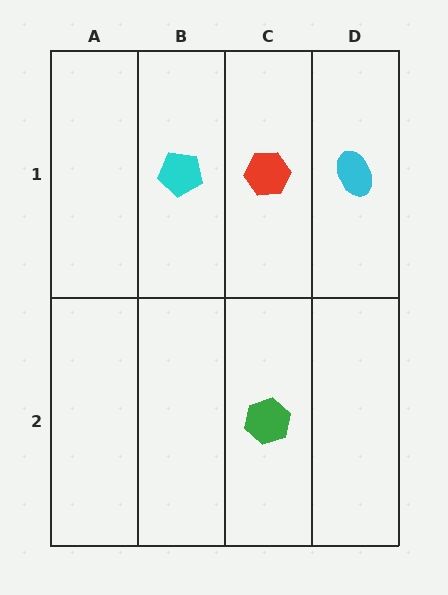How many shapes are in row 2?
1 shape.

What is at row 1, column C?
A red hexagon.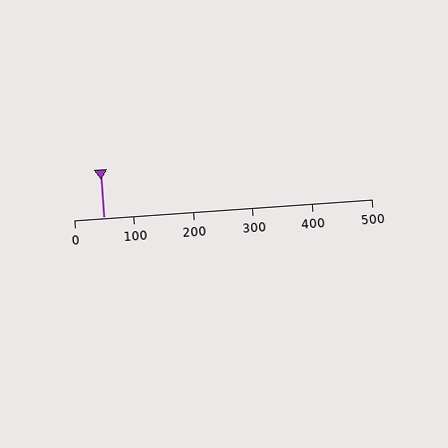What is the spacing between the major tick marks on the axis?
The major ticks are spaced 100 apart.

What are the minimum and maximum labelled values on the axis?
The axis runs from 0 to 500.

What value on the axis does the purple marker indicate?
The marker indicates approximately 50.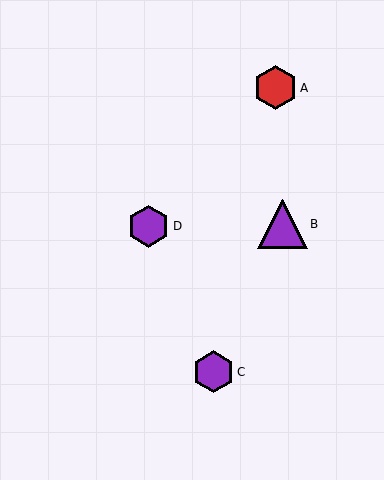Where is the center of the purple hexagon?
The center of the purple hexagon is at (149, 226).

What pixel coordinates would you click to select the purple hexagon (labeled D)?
Click at (149, 226) to select the purple hexagon D.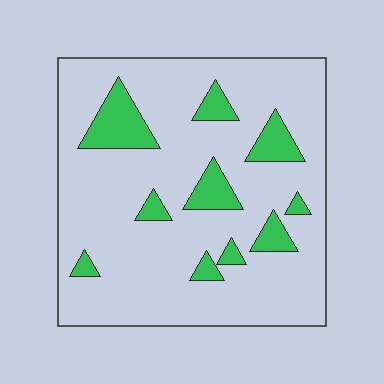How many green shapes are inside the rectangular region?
10.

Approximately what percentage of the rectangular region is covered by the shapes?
Approximately 15%.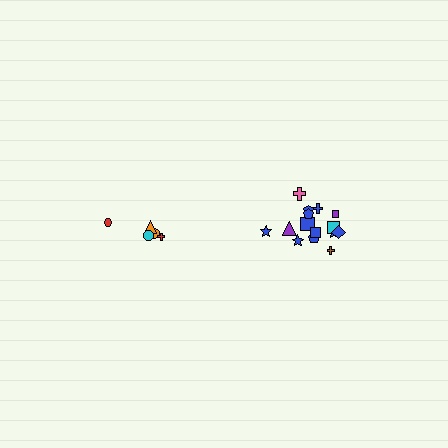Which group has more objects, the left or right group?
The right group.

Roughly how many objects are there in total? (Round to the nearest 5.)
Roughly 20 objects in total.